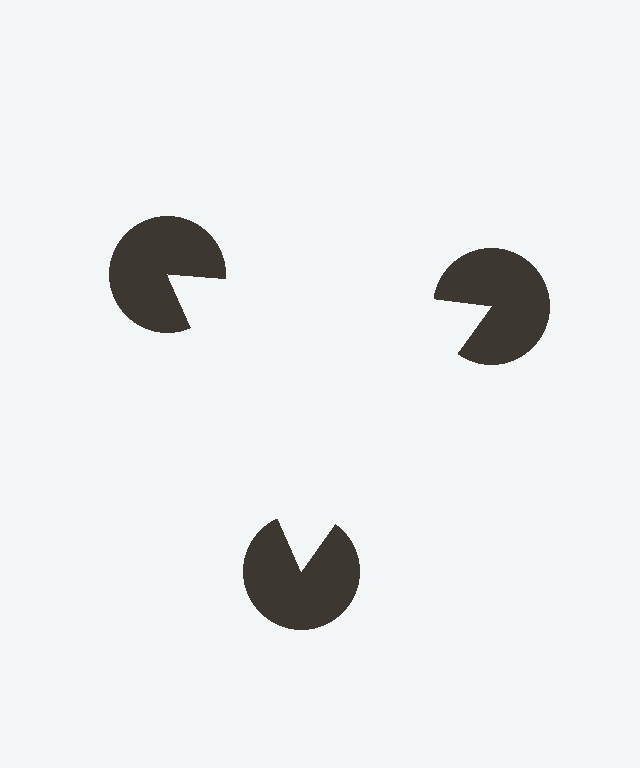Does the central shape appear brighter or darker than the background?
It typically appears slightly brighter than the background, even though no actual brightness change is drawn.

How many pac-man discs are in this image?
There are 3 — one at each vertex of the illusory triangle.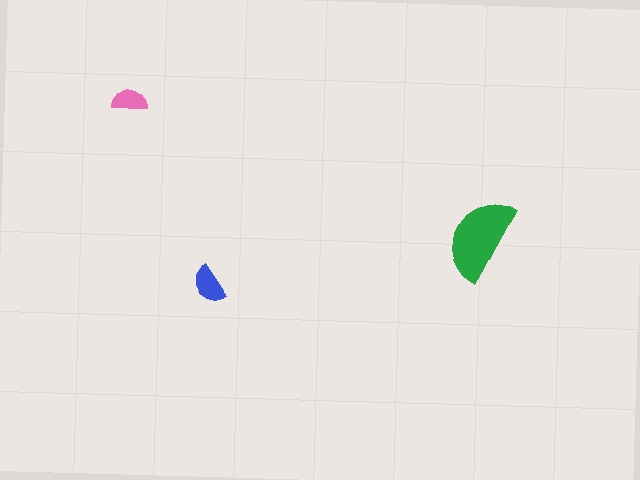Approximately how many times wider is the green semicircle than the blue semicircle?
About 2 times wider.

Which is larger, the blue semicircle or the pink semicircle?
The blue one.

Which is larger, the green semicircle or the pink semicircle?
The green one.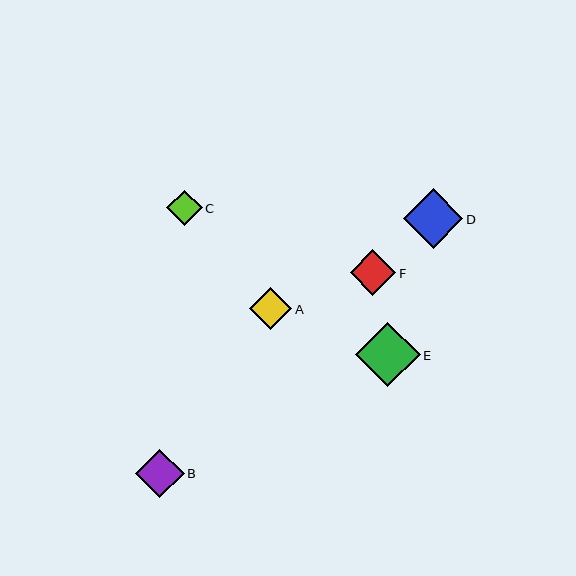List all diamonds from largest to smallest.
From largest to smallest: E, D, B, F, A, C.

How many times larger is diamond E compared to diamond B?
Diamond E is approximately 1.3 times the size of diamond B.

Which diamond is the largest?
Diamond E is the largest with a size of approximately 64 pixels.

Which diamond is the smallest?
Diamond C is the smallest with a size of approximately 36 pixels.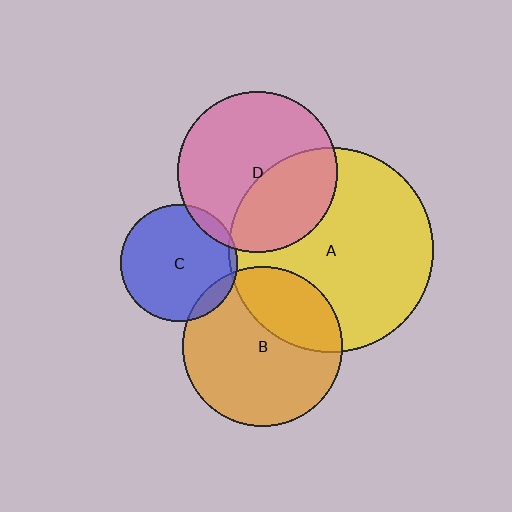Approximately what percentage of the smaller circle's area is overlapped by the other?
Approximately 40%.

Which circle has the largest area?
Circle A (yellow).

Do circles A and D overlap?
Yes.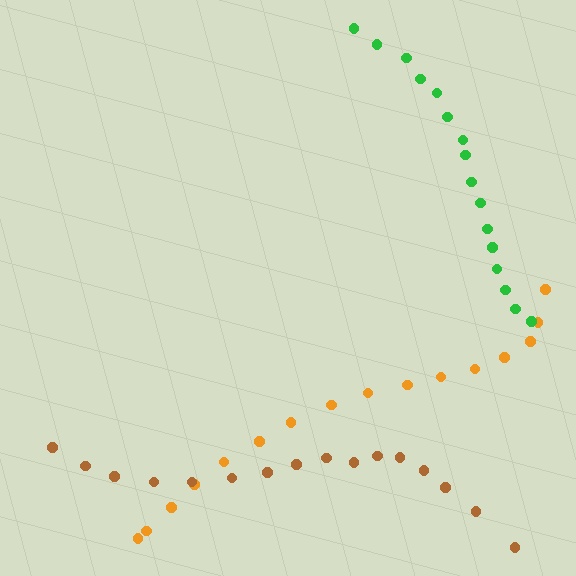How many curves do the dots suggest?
There are 3 distinct paths.